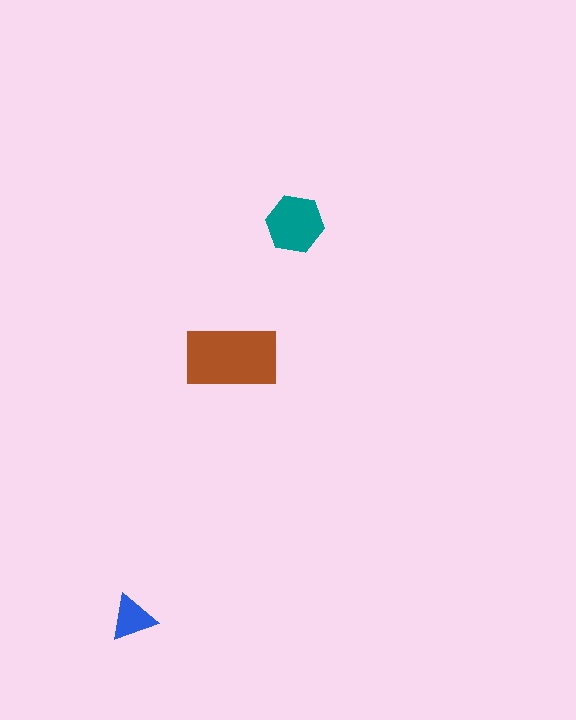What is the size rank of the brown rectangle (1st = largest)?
1st.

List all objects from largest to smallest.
The brown rectangle, the teal hexagon, the blue triangle.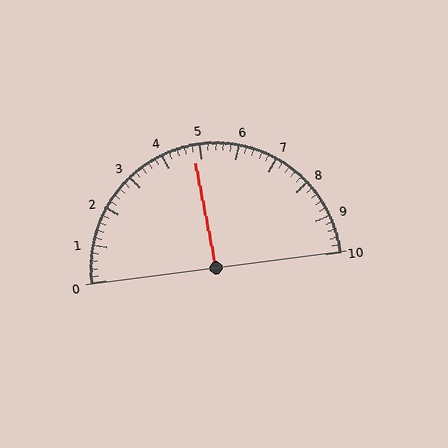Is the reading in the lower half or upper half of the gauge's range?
The reading is in the lower half of the range (0 to 10).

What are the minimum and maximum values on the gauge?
The gauge ranges from 0 to 10.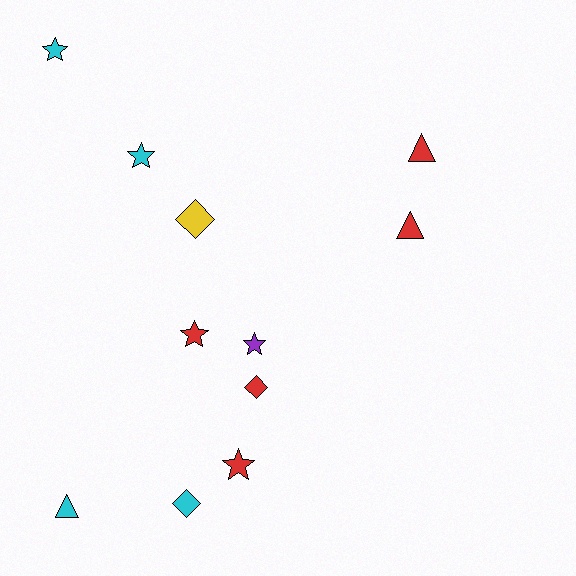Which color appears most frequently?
Red, with 5 objects.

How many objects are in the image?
There are 11 objects.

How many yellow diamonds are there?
There is 1 yellow diamond.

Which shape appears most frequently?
Star, with 5 objects.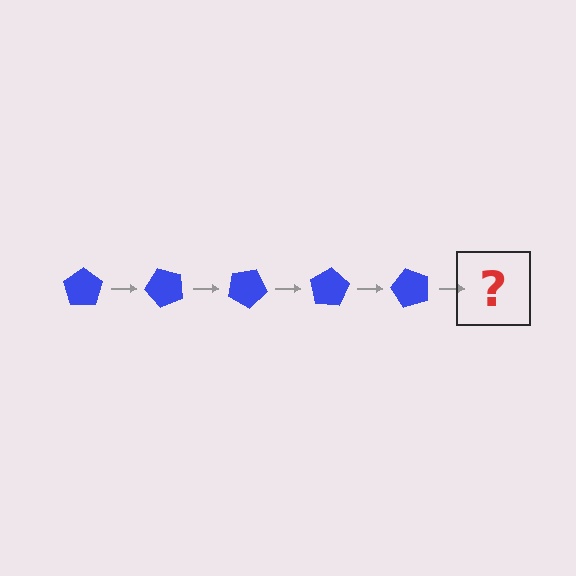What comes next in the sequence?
The next element should be a blue pentagon rotated 250 degrees.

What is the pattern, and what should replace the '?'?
The pattern is that the pentagon rotates 50 degrees each step. The '?' should be a blue pentagon rotated 250 degrees.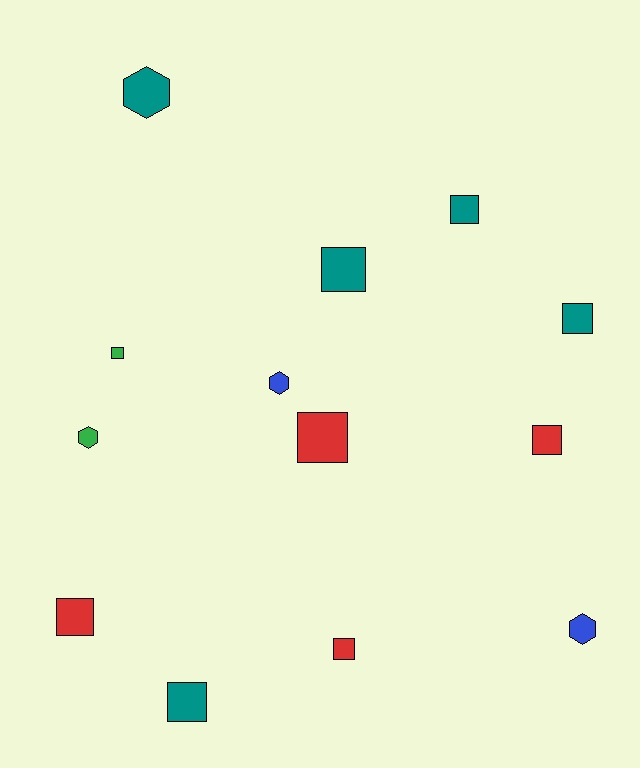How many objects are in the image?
There are 13 objects.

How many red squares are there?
There are 4 red squares.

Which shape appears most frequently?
Square, with 9 objects.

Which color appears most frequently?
Teal, with 5 objects.